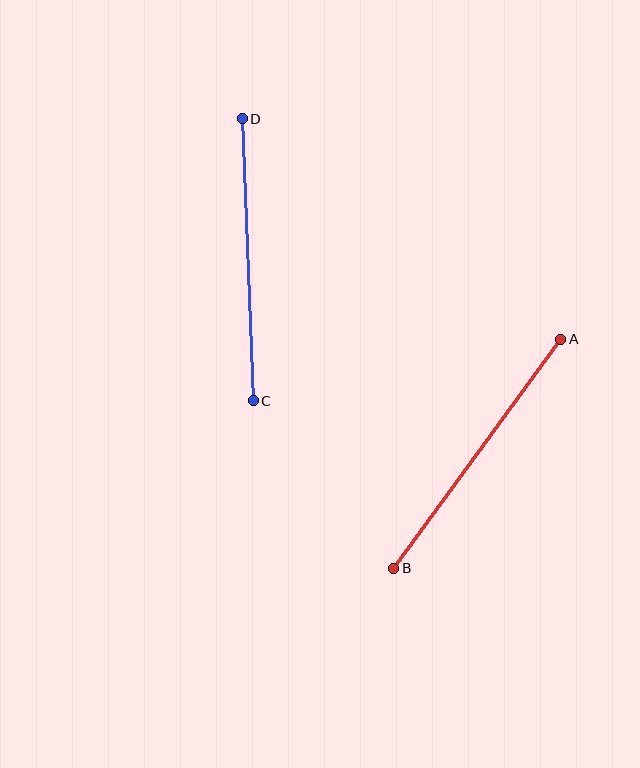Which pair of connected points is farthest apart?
Points A and B are farthest apart.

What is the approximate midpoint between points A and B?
The midpoint is at approximately (477, 454) pixels.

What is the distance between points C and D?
The distance is approximately 282 pixels.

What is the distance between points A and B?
The distance is approximately 283 pixels.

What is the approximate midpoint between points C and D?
The midpoint is at approximately (248, 260) pixels.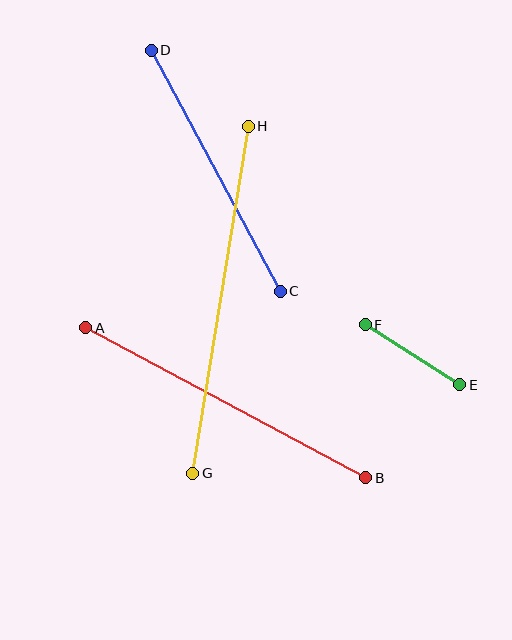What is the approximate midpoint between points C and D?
The midpoint is at approximately (216, 171) pixels.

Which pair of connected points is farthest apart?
Points G and H are farthest apart.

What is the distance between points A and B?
The distance is approximately 318 pixels.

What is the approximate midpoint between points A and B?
The midpoint is at approximately (226, 403) pixels.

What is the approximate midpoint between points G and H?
The midpoint is at approximately (221, 300) pixels.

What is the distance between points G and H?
The distance is approximately 352 pixels.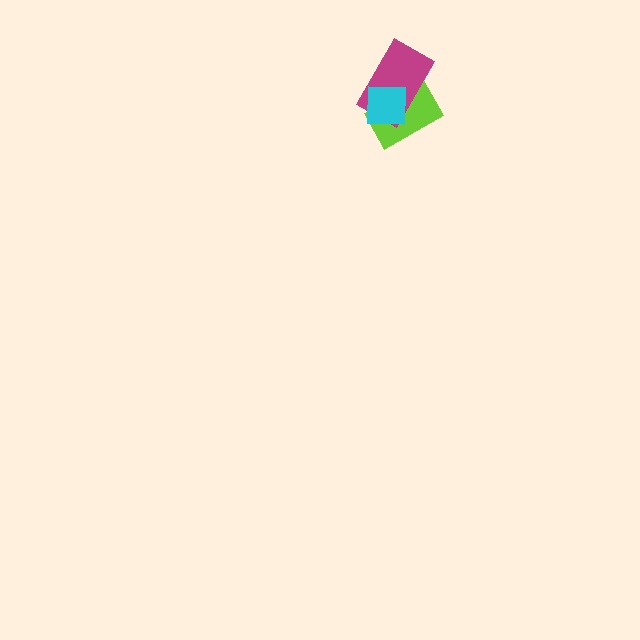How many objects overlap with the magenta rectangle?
2 objects overlap with the magenta rectangle.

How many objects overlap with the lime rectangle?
2 objects overlap with the lime rectangle.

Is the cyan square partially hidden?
No, no other shape covers it.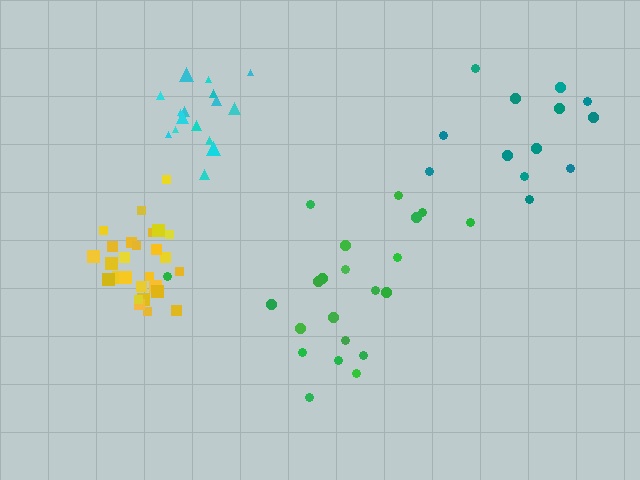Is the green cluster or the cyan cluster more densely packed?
Cyan.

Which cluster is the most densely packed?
Yellow.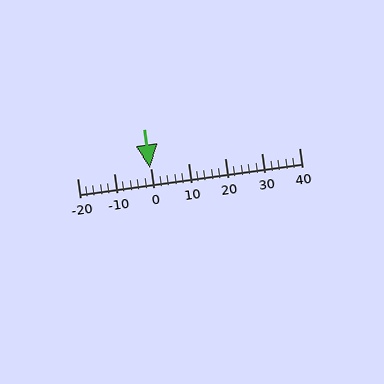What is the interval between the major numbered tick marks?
The major tick marks are spaced 10 units apart.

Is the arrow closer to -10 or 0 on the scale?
The arrow is closer to 0.